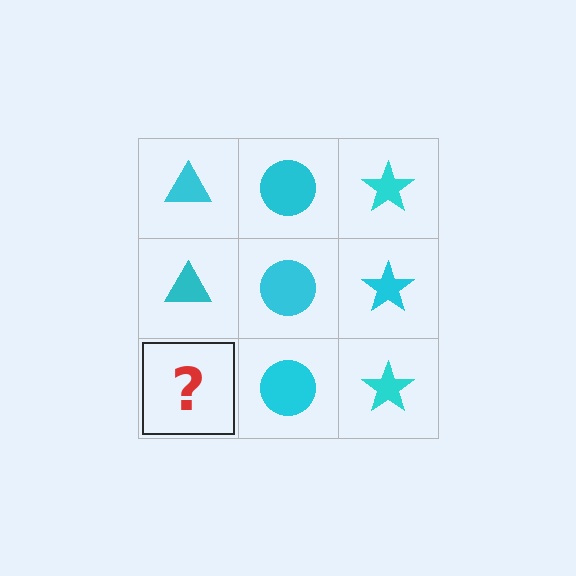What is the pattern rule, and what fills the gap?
The rule is that each column has a consistent shape. The gap should be filled with a cyan triangle.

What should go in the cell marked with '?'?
The missing cell should contain a cyan triangle.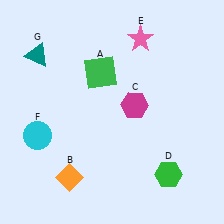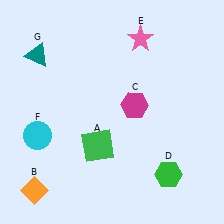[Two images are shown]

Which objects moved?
The objects that moved are: the green square (A), the orange diamond (B).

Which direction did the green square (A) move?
The green square (A) moved down.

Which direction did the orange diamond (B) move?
The orange diamond (B) moved left.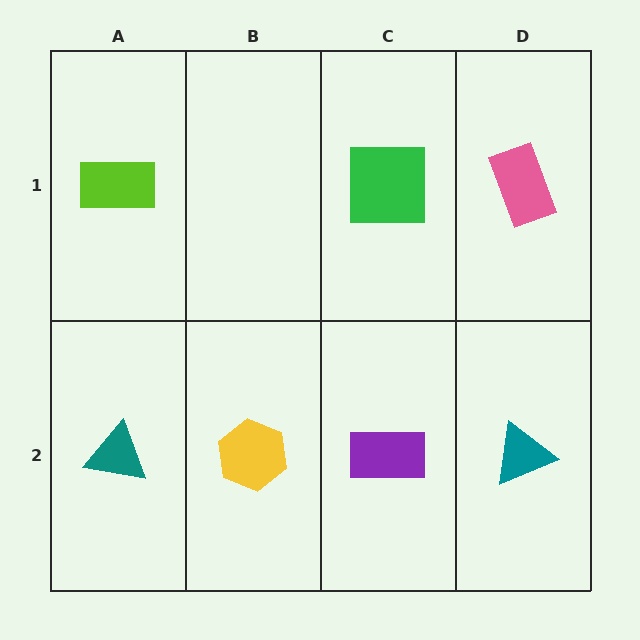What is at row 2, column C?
A purple rectangle.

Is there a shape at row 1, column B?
No, that cell is empty.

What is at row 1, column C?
A green square.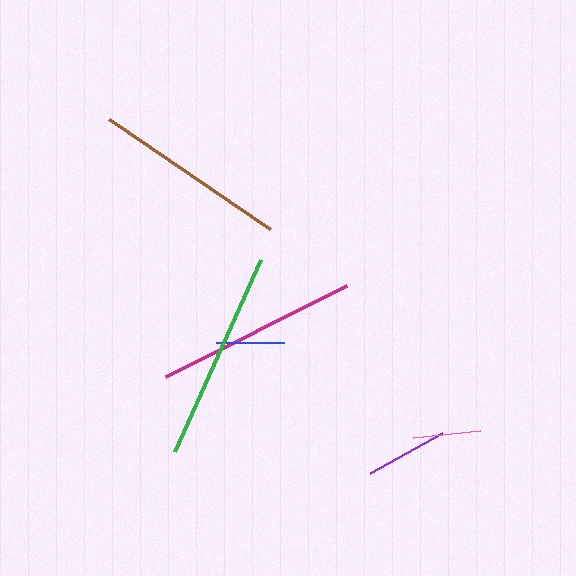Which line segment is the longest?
The green line is the longest at approximately 211 pixels.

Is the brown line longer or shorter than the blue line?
The brown line is longer than the blue line.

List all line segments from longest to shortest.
From longest to shortest: green, magenta, brown, purple, blue, pink.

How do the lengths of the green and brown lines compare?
The green and brown lines are approximately the same length.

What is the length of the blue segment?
The blue segment is approximately 68 pixels long.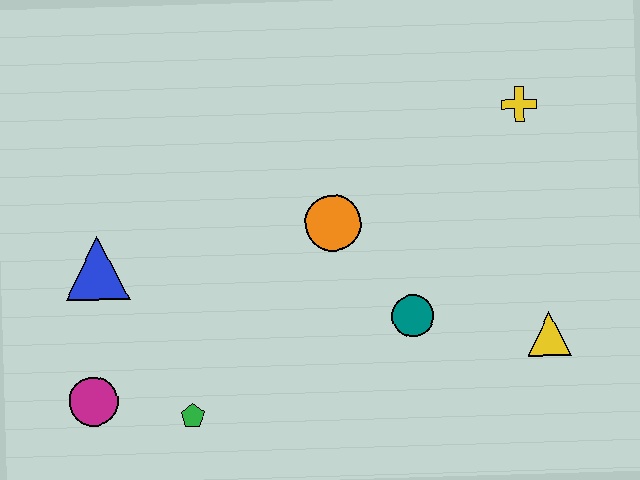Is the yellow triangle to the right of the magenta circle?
Yes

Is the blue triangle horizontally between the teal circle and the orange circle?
No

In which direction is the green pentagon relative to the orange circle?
The green pentagon is below the orange circle.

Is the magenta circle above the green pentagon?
Yes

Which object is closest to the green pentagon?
The magenta circle is closest to the green pentagon.